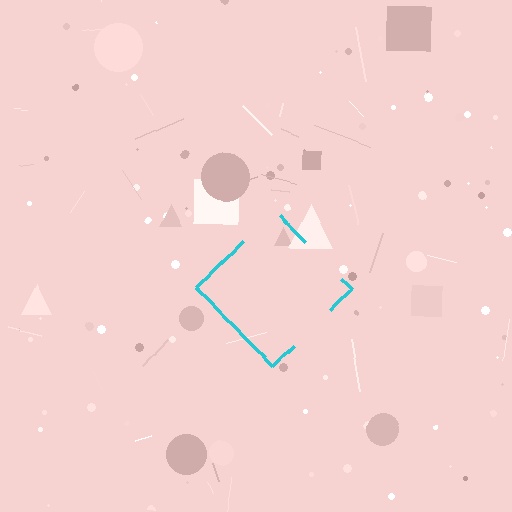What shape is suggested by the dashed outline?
The dashed outline suggests a diamond.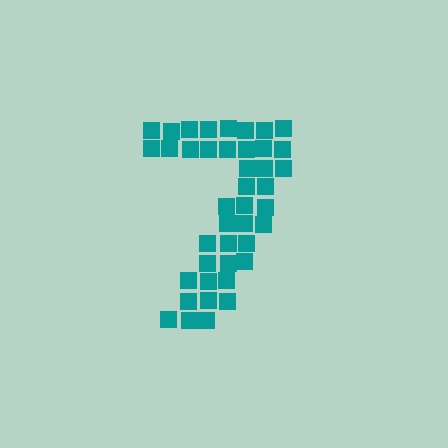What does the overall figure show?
The overall figure shows the digit 7.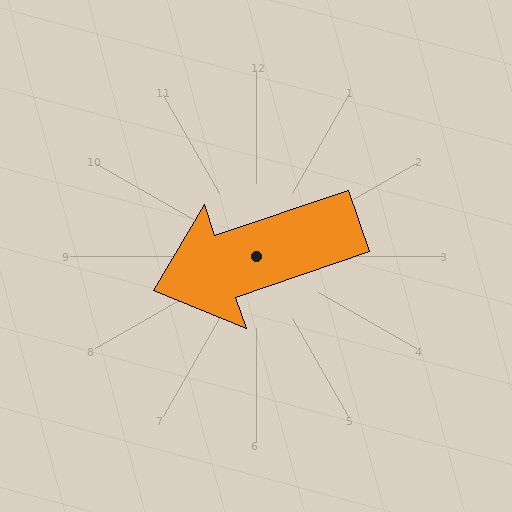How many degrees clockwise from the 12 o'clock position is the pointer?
Approximately 251 degrees.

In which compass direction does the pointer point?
West.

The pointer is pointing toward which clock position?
Roughly 8 o'clock.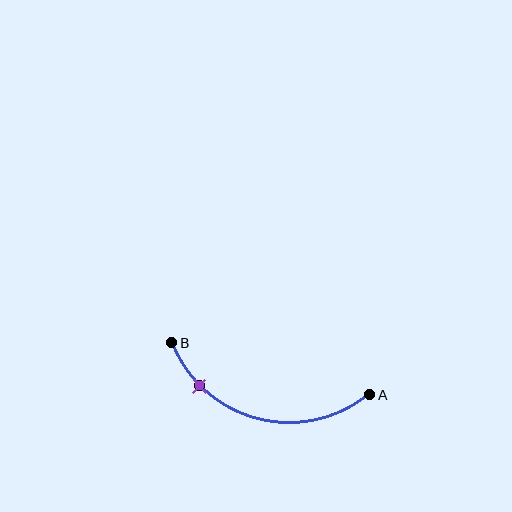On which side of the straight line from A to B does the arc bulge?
The arc bulges below the straight line connecting A and B.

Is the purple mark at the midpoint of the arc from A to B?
No. The purple mark lies on the arc but is closer to endpoint B. The arc midpoint would be at the point on the curve equidistant along the arc from both A and B.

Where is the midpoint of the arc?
The arc midpoint is the point on the curve farthest from the straight line joining A and B. It sits below that line.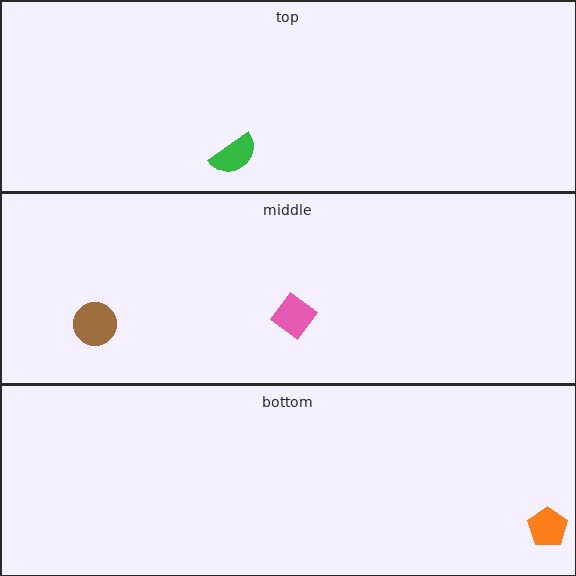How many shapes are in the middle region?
2.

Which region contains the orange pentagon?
The bottom region.